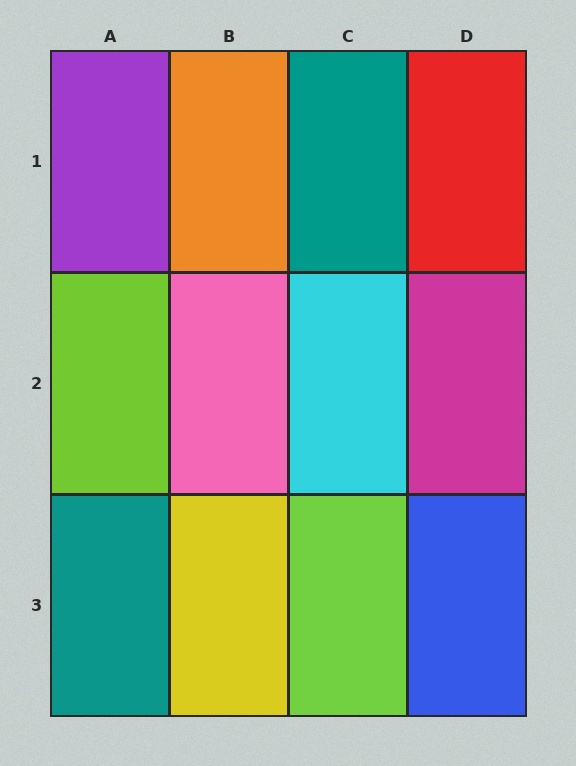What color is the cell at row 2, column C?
Cyan.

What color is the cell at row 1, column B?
Orange.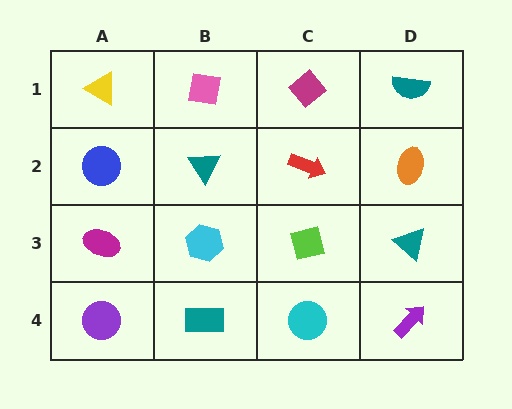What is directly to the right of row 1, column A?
A pink square.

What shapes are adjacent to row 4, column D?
A teal triangle (row 3, column D), a cyan circle (row 4, column C).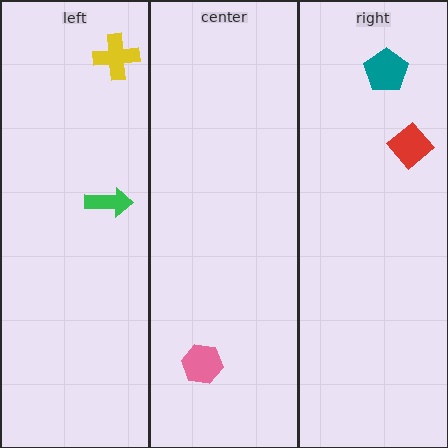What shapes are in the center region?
The pink hexagon.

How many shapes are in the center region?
1.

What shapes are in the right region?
The teal pentagon, the red diamond.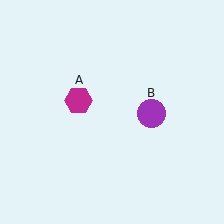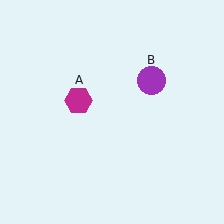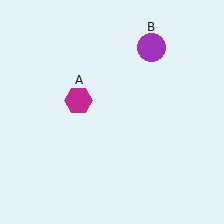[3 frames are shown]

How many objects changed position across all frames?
1 object changed position: purple circle (object B).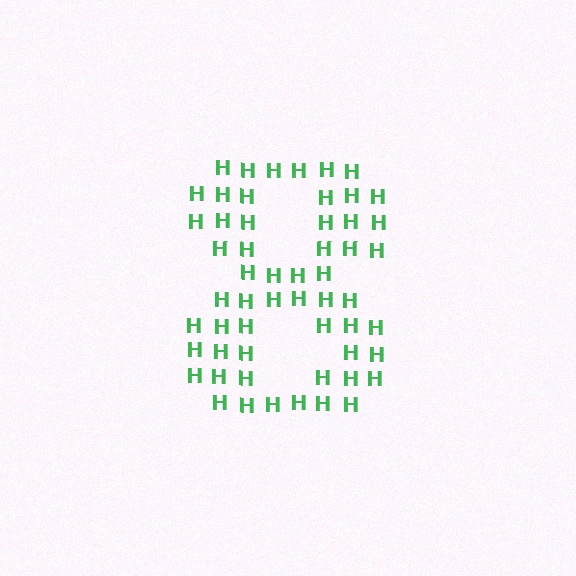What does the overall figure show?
The overall figure shows the digit 8.